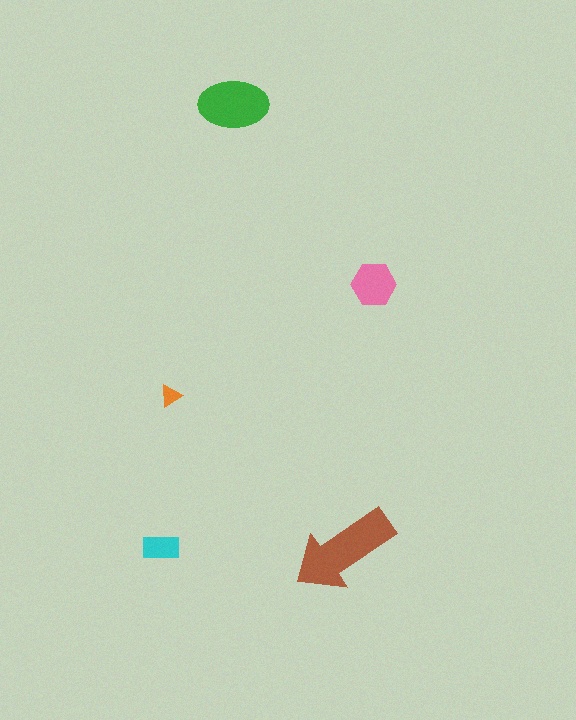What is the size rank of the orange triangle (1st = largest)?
5th.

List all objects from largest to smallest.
The brown arrow, the green ellipse, the pink hexagon, the cyan rectangle, the orange triangle.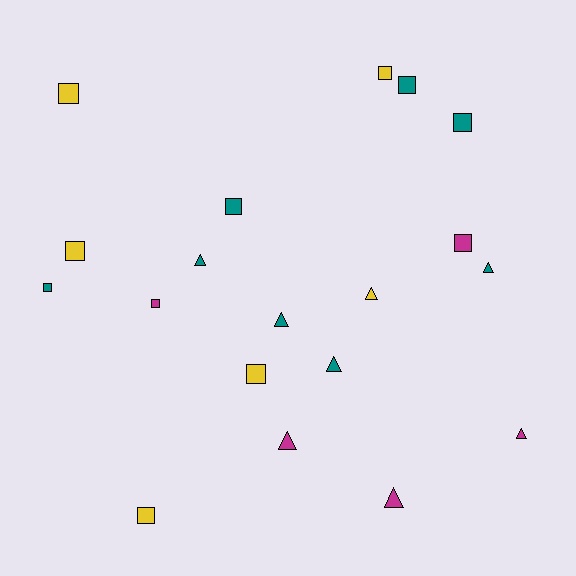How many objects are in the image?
There are 19 objects.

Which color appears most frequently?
Teal, with 8 objects.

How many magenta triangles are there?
There are 3 magenta triangles.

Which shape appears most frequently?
Square, with 11 objects.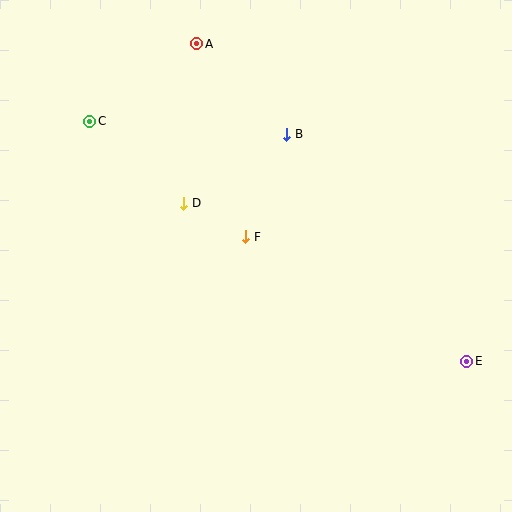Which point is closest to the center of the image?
Point F at (246, 237) is closest to the center.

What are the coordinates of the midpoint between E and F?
The midpoint between E and F is at (356, 299).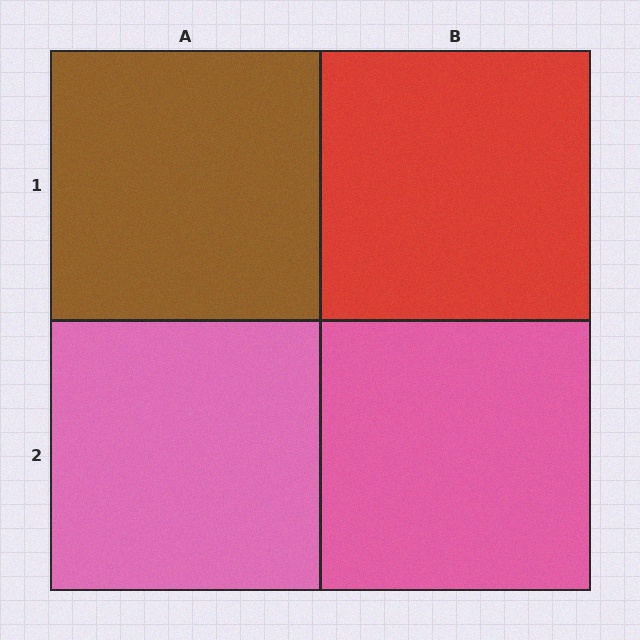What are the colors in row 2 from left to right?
Pink, pink.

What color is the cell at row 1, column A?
Brown.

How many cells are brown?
1 cell is brown.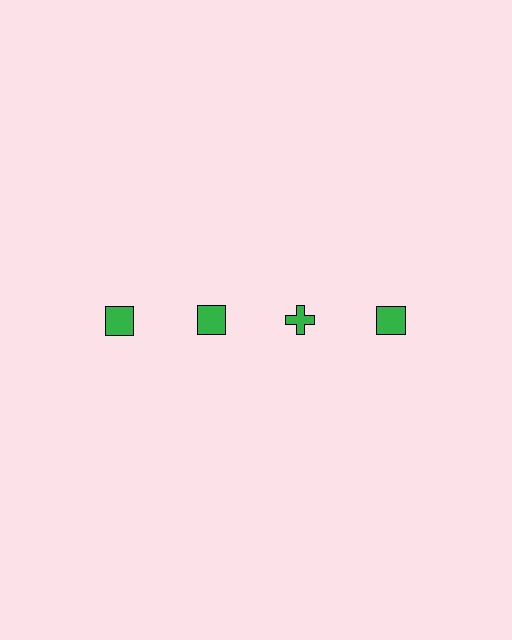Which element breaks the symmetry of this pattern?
The green cross in the top row, center column breaks the symmetry. All other shapes are green squares.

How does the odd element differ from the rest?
It has a different shape: cross instead of square.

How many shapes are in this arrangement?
There are 4 shapes arranged in a grid pattern.